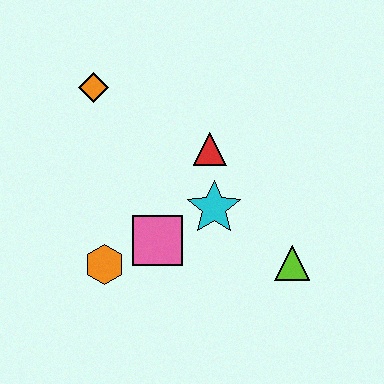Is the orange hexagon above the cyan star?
No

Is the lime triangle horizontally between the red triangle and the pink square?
No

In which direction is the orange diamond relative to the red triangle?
The orange diamond is to the left of the red triangle.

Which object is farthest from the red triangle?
The orange hexagon is farthest from the red triangle.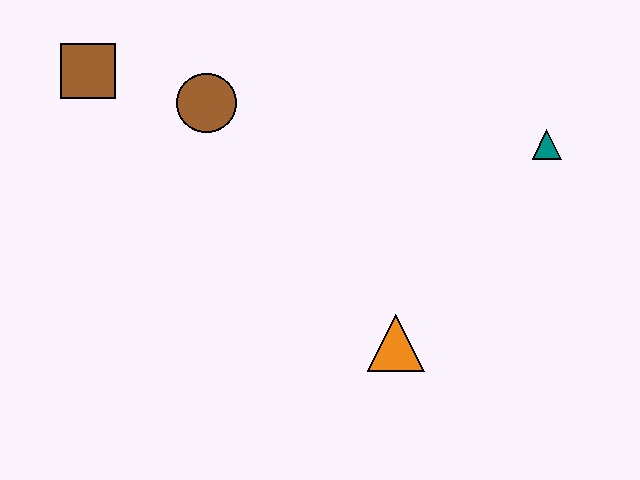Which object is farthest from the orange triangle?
The brown square is farthest from the orange triangle.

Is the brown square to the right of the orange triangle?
No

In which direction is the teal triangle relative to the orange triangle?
The teal triangle is above the orange triangle.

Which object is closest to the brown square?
The brown circle is closest to the brown square.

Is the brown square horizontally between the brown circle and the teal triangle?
No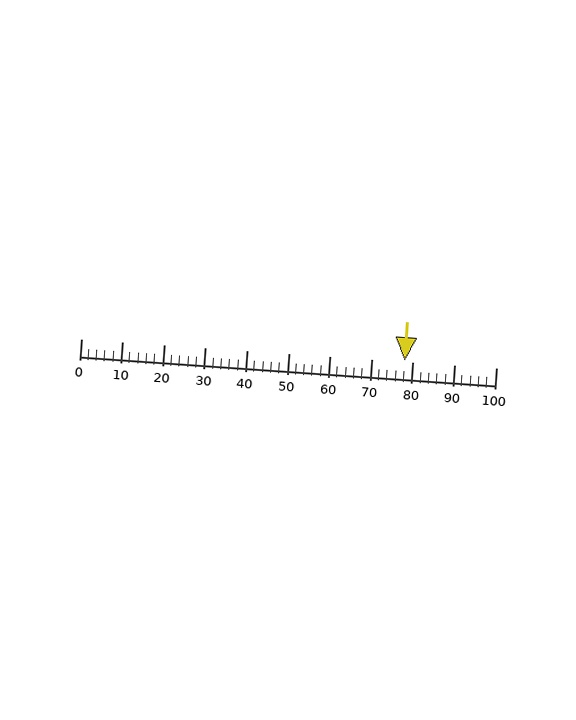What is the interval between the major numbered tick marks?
The major tick marks are spaced 10 units apart.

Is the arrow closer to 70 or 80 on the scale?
The arrow is closer to 80.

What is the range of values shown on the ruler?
The ruler shows values from 0 to 100.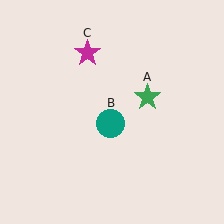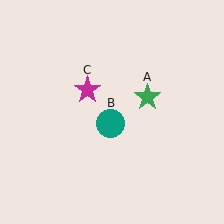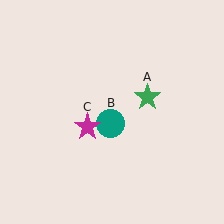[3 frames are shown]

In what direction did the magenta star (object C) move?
The magenta star (object C) moved down.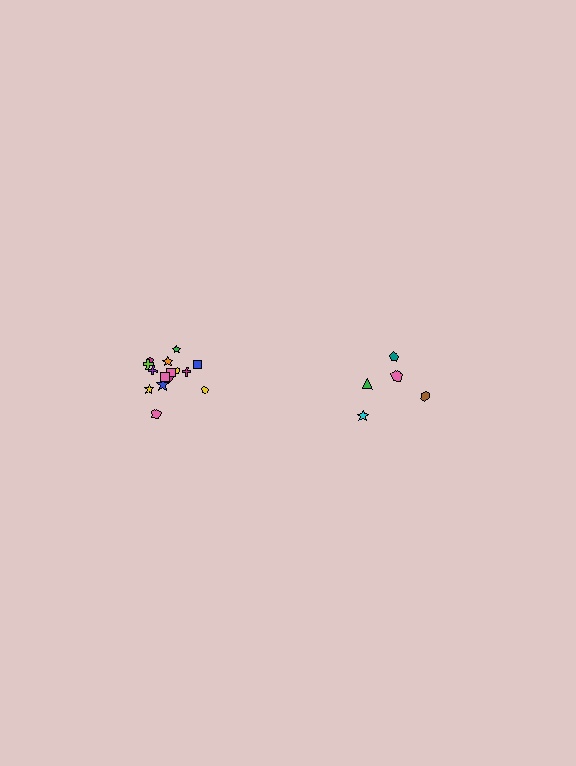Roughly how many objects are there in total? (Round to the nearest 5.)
Roughly 20 objects in total.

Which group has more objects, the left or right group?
The left group.